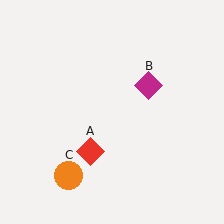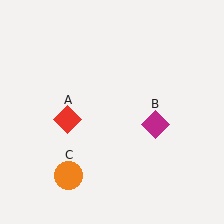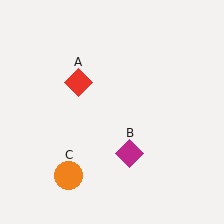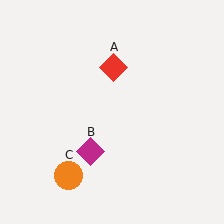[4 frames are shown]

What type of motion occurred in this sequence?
The red diamond (object A), magenta diamond (object B) rotated clockwise around the center of the scene.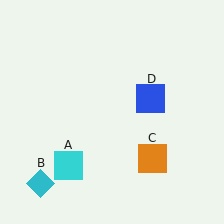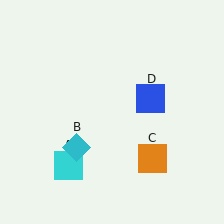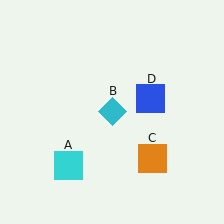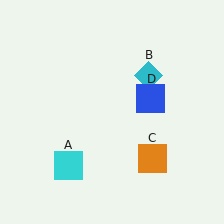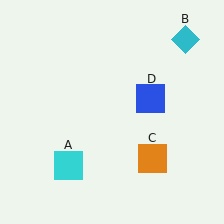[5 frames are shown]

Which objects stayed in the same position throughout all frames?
Cyan square (object A) and orange square (object C) and blue square (object D) remained stationary.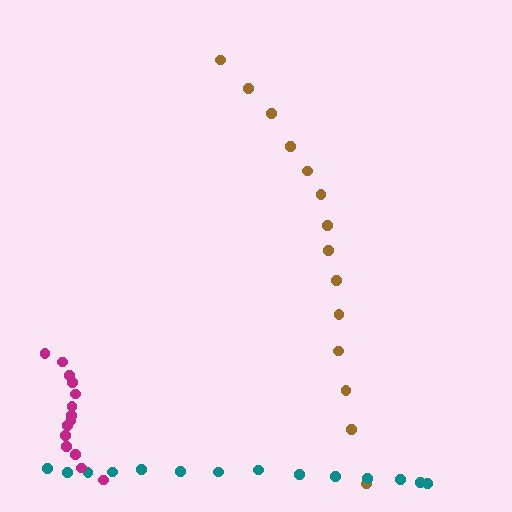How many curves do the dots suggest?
There are 3 distinct paths.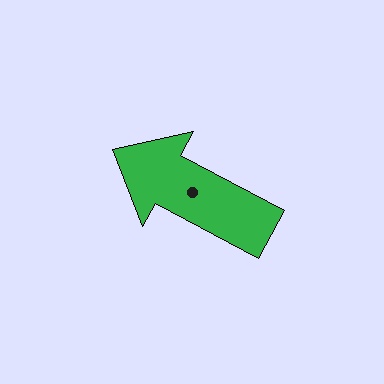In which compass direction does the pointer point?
Northwest.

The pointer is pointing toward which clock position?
Roughly 10 o'clock.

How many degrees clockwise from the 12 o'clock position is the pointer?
Approximately 298 degrees.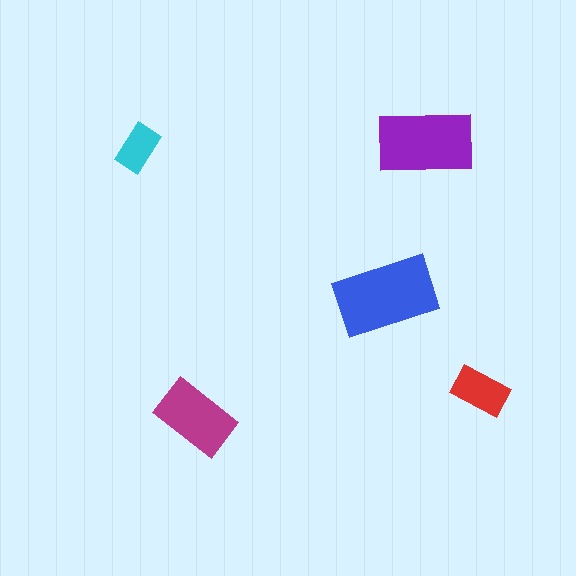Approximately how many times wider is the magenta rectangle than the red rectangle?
About 1.5 times wider.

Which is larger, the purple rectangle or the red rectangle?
The purple one.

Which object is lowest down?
The magenta rectangle is bottommost.